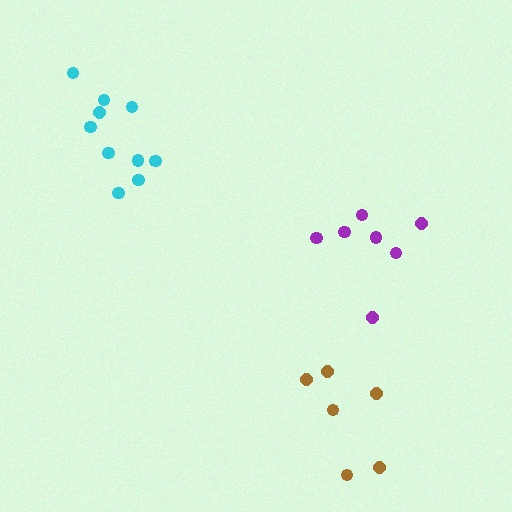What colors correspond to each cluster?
The clusters are colored: cyan, brown, purple.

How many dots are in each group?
Group 1: 10 dots, Group 2: 6 dots, Group 3: 7 dots (23 total).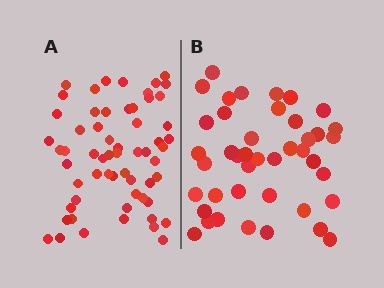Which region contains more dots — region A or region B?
Region A (the left region) has more dots.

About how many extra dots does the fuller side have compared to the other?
Region A has approximately 20 more dots than region B.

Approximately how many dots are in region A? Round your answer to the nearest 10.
About 60 dots.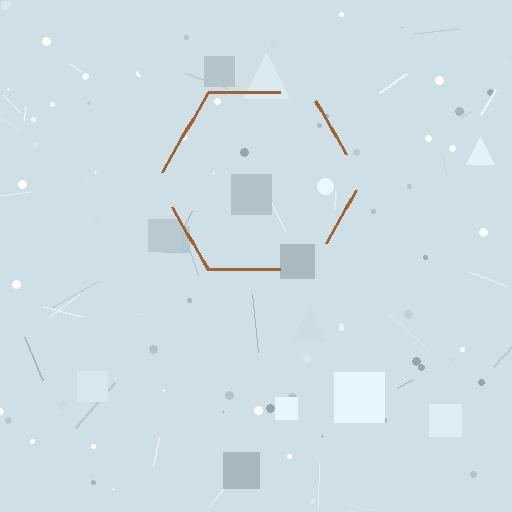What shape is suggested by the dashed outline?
The dashed outline suggests a hexagon.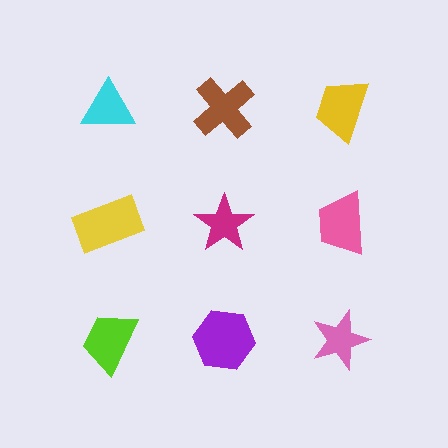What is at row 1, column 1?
A cyan triangle.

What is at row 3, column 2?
A purple hexagon.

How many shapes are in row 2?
3 shapes.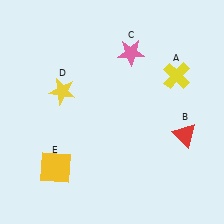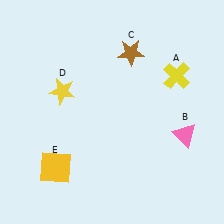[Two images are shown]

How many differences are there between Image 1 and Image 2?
There are 2 differences between the two images.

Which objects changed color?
B changed from red to pink. C changed from pink to brown.